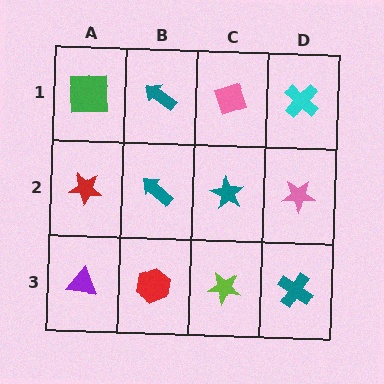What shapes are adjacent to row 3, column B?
A teal arrow (row 2, column B), a purple triangle (row 3, column A), a lime star (row 3, column C).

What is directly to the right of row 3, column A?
A red hexagon.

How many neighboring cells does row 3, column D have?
2.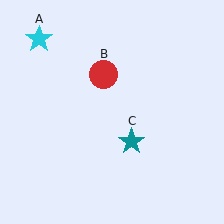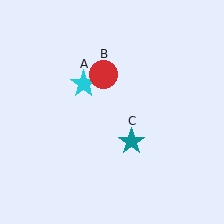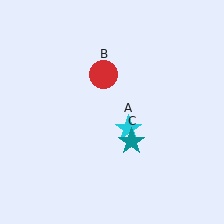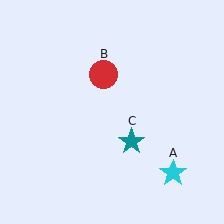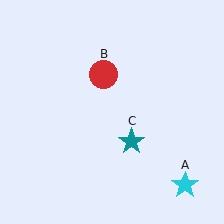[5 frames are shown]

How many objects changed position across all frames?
1 object changed position: cyan star (object A).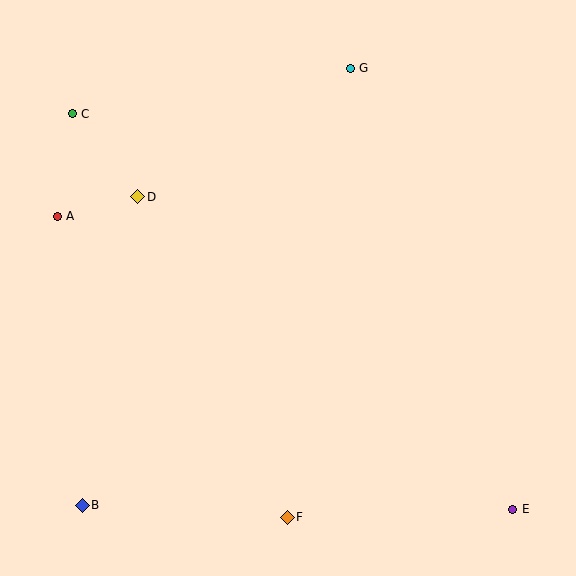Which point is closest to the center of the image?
Point D at (138, 197) is closest to the center.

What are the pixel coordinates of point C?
Point C is at (72, 114).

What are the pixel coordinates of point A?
Point A is at (57, 216).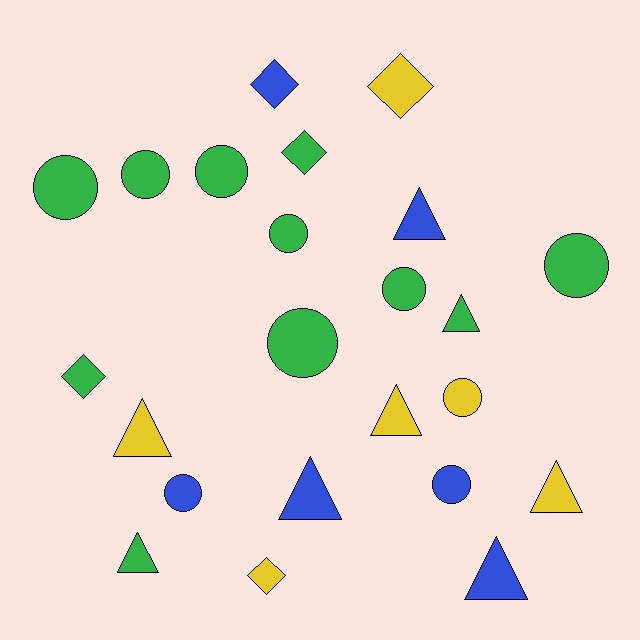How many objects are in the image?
There are 23 objects.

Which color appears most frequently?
Green, with 11 objects.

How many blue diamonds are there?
There is 1 blue diamond.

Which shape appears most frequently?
Circle, with 10 objects.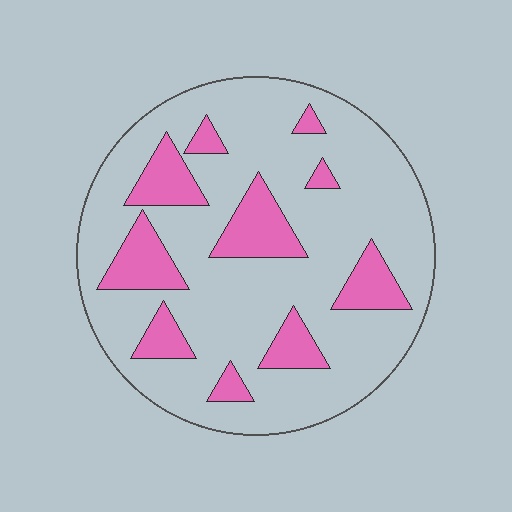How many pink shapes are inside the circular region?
10.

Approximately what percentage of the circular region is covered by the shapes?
Approximately 20%.